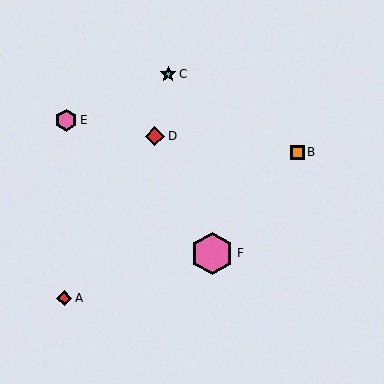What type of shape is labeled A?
Shape A is a red diamond.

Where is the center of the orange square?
The center of the orange square is at (297, 152).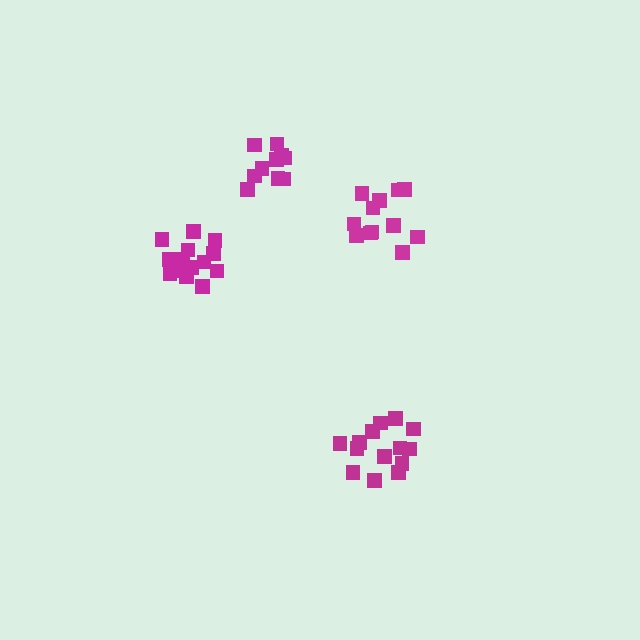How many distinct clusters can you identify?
There are 4 distinct clusters.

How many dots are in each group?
Group 1: 14 dots, Group 2: 15 dots, Group 3: 12 dots, Group 4: 11 dots (52 total).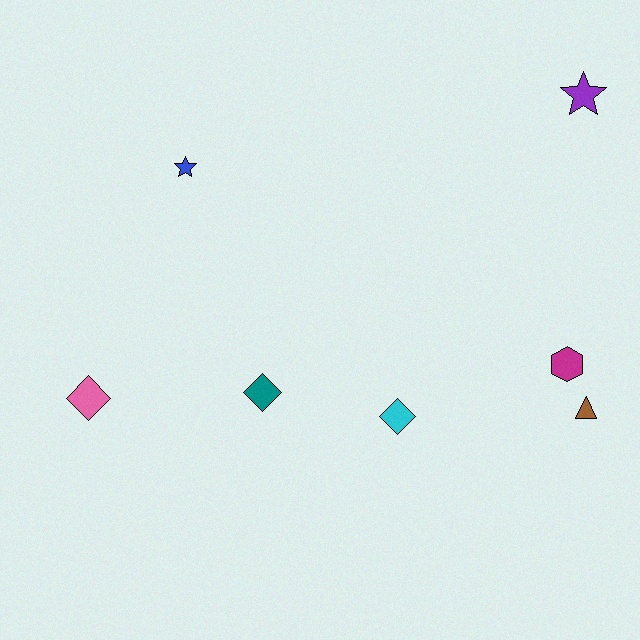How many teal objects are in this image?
There is 1 teal object.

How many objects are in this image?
There are 7 objects.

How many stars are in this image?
There are 2 stars.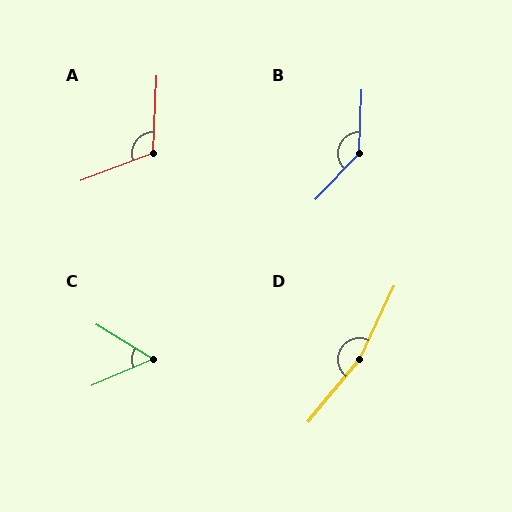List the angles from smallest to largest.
C (55°), A (114°), B (139°), D (166°).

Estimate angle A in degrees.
Approximately 114 degrees.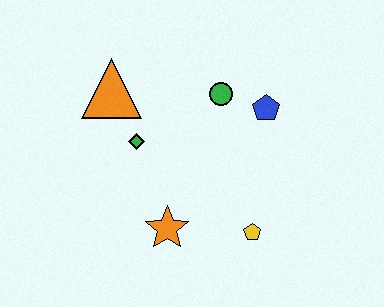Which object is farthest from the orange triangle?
The yellow pentagon is farthest from the orange triangle.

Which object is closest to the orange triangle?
The green diamond is closest to the orange triangle.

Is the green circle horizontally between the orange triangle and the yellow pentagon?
Yes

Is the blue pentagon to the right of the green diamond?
Yes